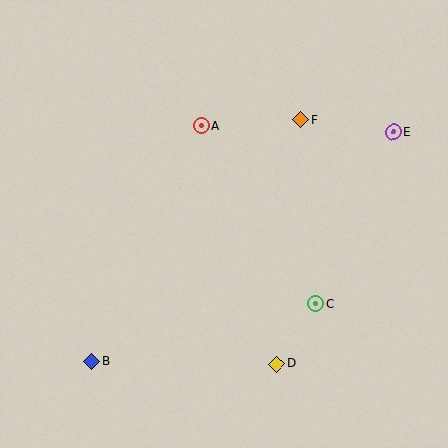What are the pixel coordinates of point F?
Point F is at (301, 120).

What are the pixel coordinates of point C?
Point C is at (315, 304).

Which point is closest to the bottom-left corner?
Point B is closest to the bottom-left corner.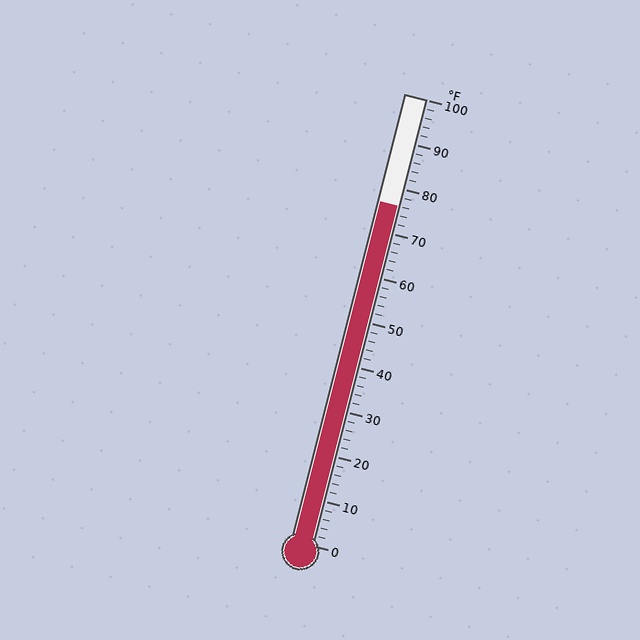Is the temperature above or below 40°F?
The temperature is above 40°F.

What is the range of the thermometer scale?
The thermometer scale ranges from 0°F to 100°F.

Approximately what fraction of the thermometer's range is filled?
The thermometer is filled to approximately 75% of its range.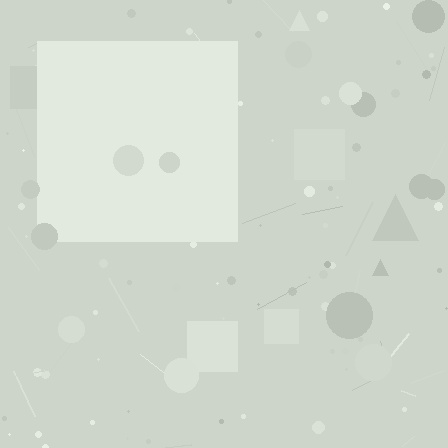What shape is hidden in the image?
A square is hidden in the image.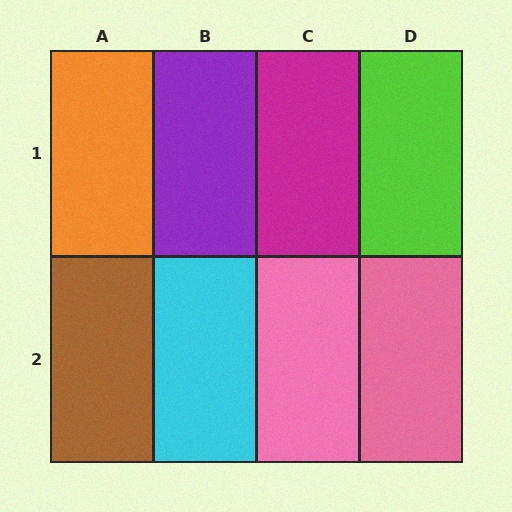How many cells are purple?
1 cell is purple.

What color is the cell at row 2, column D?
Pink.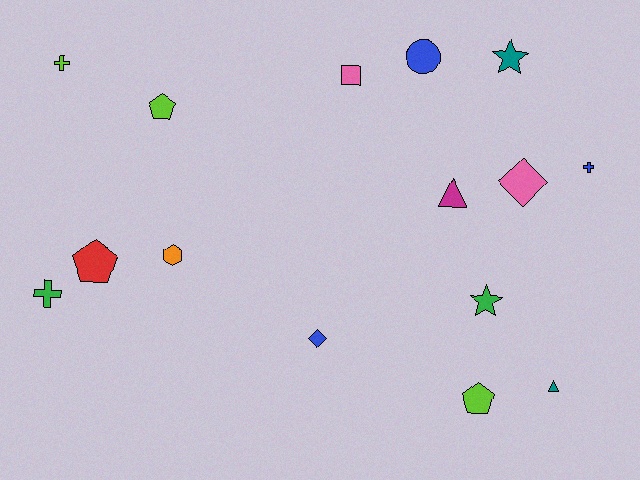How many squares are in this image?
There is 1 square.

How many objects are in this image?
There are 15 objects.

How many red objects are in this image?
There is 1 red object.